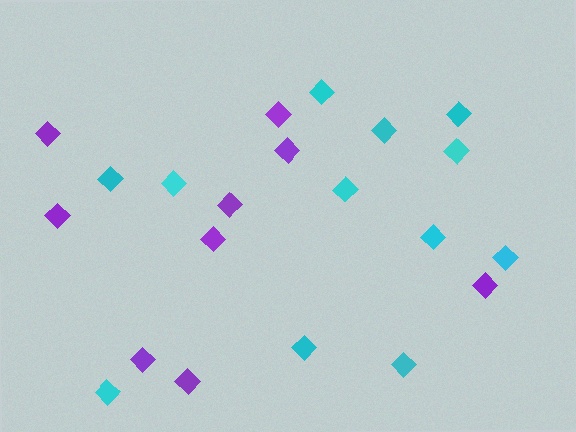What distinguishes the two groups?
There are 2 groups: one group of purple diamonds (9) and one group of cyan diamonds (12).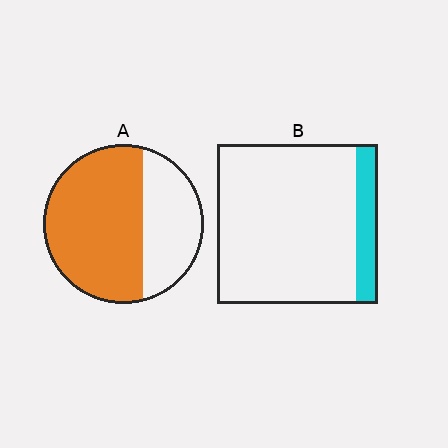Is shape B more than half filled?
No.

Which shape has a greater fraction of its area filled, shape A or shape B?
Shape A.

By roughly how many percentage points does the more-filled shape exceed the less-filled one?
By roughly 50 percentage points (A over B).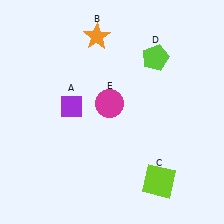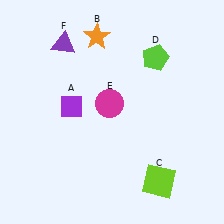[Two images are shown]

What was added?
A purple triangle (F) was added in Image 2.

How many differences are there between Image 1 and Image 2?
There is 1 difference between the two images.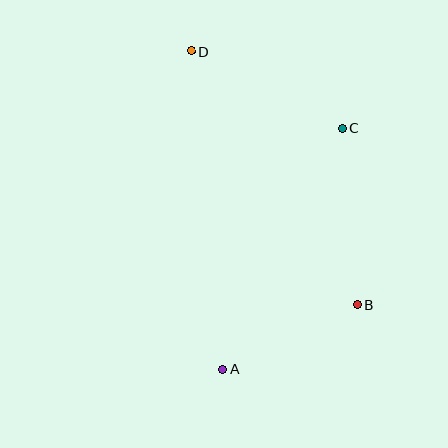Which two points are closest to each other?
Points A and B are closest to each other.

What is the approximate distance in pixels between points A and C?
The distance between A and C is approximately 269 pixels.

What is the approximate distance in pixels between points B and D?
The distance between B and D is approximately 303 pixels.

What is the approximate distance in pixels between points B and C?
The distance between B and C is approximately 177 pixels.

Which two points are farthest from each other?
Points A and D are farthest from each other.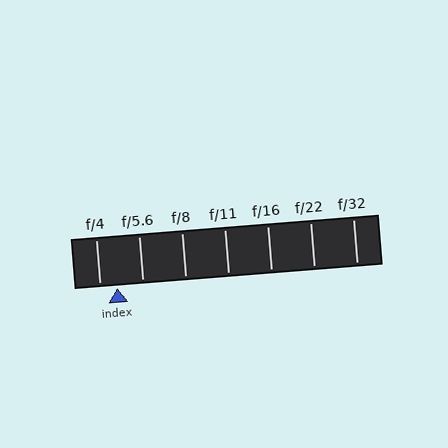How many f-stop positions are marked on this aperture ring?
There are 7 f-stop positions marked.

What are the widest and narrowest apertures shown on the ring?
The widest aperture shown is f/4 and the narrowest is f/32.